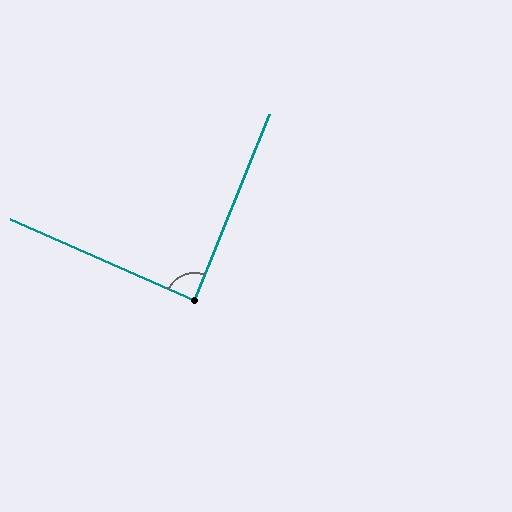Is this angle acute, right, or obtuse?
It is approximately a right angle.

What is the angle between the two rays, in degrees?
Approximately 88 degrees.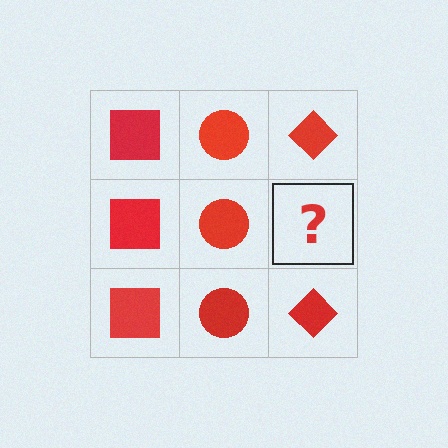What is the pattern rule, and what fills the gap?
The rule is that each column has a consistent shape. The gap should be filled with a red diamond.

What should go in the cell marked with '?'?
The missing cell should contain a red diamond.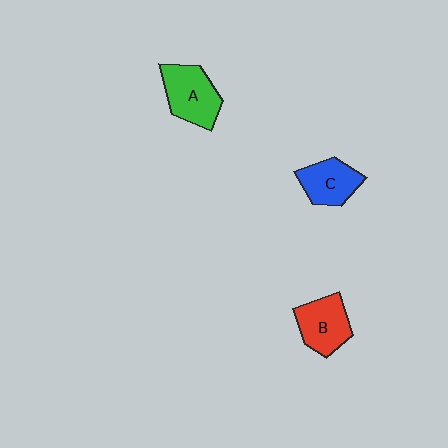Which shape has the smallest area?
Shape C (blue).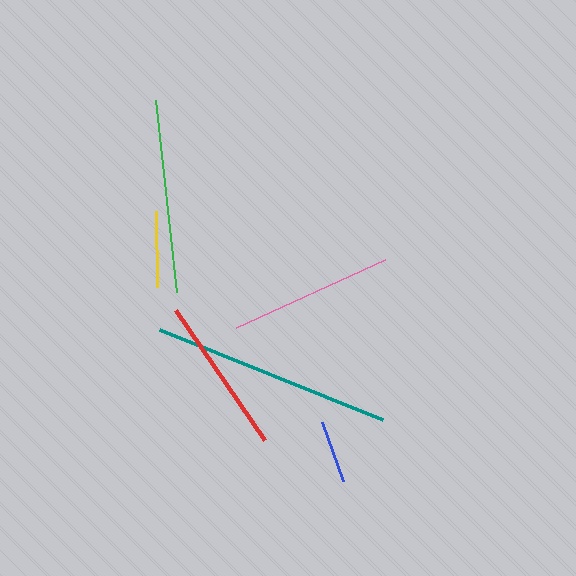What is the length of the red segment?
The red segment is approximately 158 pixels long.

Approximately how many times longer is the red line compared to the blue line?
The red line is approximately 2.5 times the length of the blue line.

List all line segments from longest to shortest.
From longest to shortest: teal, green, pink, red, yellow, blue.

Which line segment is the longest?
The teal line is the longest at approximately 240 pixels.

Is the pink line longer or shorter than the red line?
The pink line is longer than the red line.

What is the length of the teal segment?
The teal segment is approximately 240 pixels long.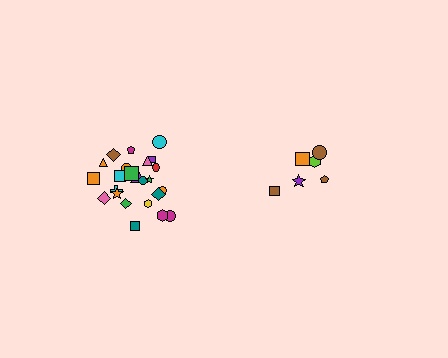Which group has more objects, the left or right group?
The left group.